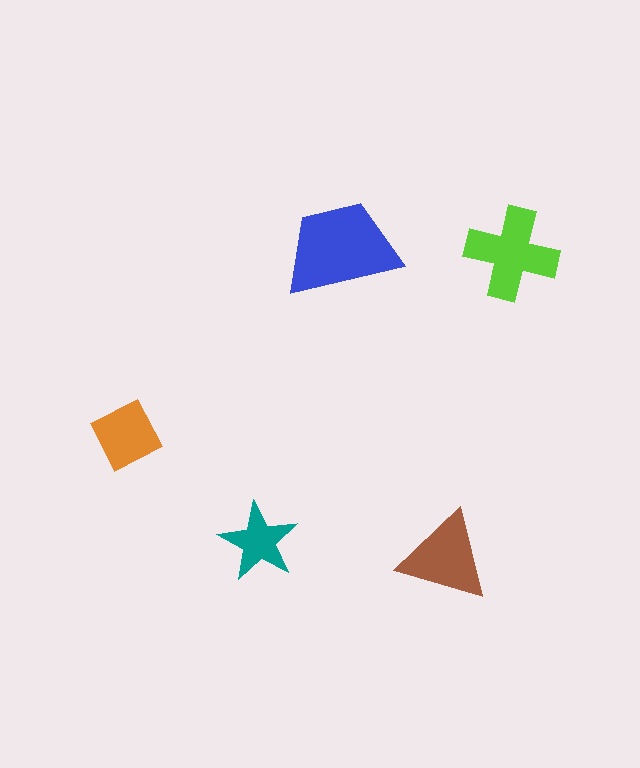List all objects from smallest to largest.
The teal star, the orange diamond, the brown triangle, the lime cross, the blue trapezoid.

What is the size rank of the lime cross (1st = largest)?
2nd.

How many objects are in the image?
There are 5 objects in the image.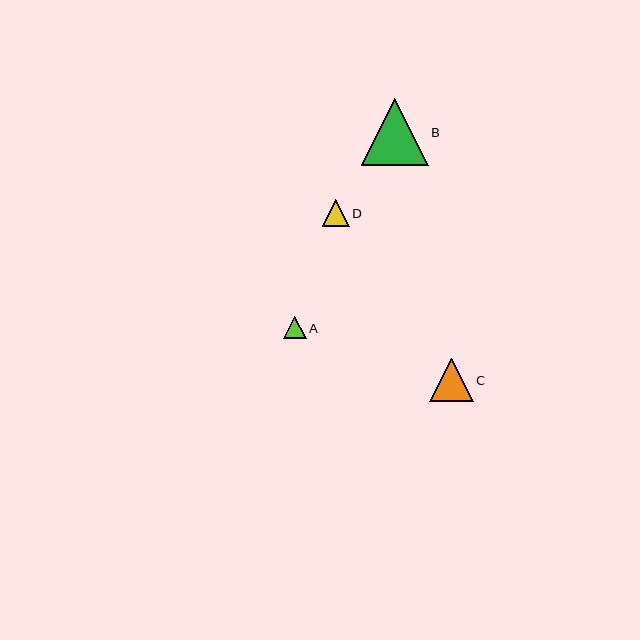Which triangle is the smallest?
Triangle A is the smallest with a size of approximately 22 pixels.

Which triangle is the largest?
Triangle B is the largest with a size of approximately 67 pixels.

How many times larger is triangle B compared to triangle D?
Triangle B is approximately 2.5 times the size of triangle D.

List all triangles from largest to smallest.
From largest to smallest: B, C, D, A.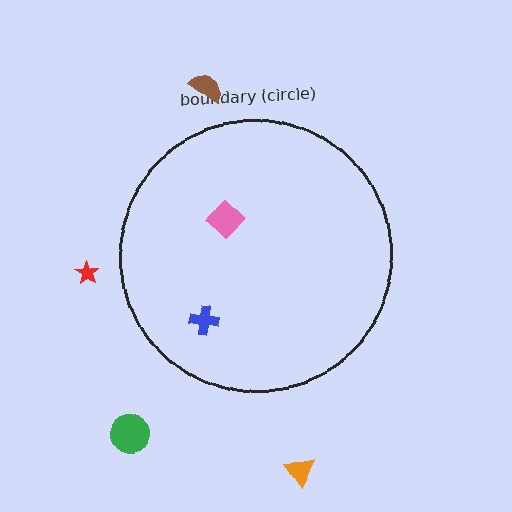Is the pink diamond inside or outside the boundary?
Inside.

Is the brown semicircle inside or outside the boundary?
Outside.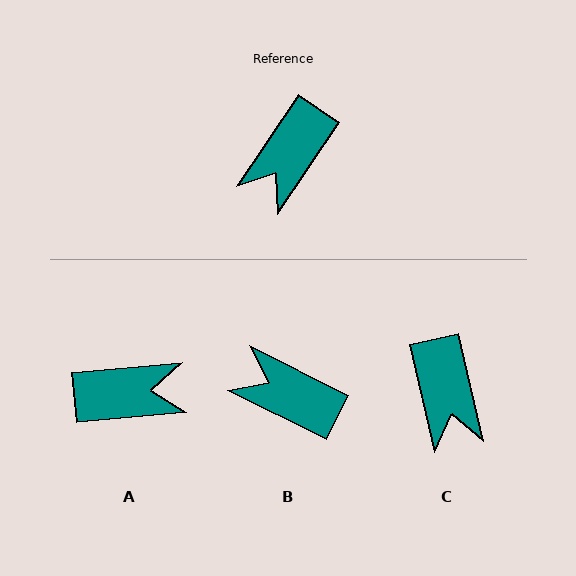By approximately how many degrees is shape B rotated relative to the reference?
Approximately 83 degrees clockwise.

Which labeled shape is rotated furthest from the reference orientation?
A, about 129 degrees away.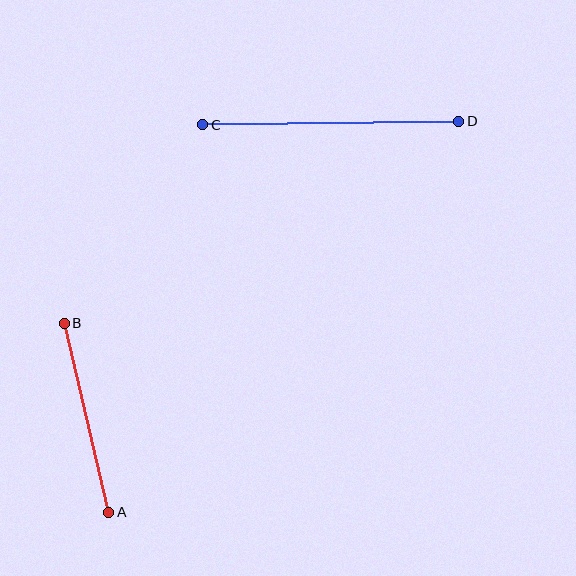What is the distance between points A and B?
The distance is approximately 194 pixels.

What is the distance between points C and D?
The distance is approximately 256 pixels.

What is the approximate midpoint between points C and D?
The midpoint is at approximately (331, 123) pixels.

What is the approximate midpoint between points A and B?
The midpoint is at approximately (86, 418) pixels.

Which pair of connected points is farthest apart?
Points C and D are farthest apart.